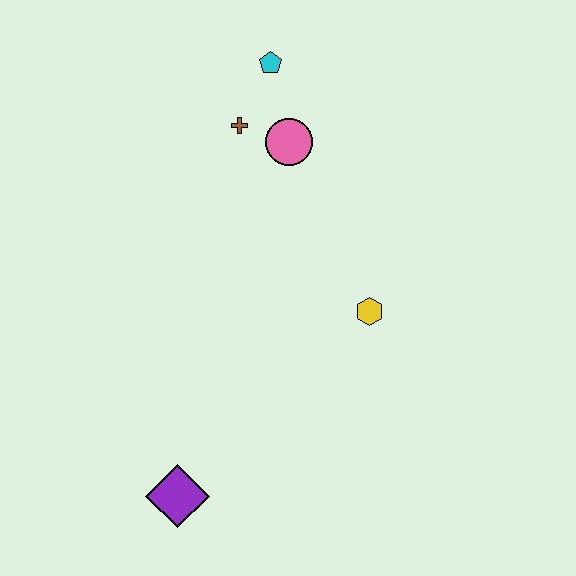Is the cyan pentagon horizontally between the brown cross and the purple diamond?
No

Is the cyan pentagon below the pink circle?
No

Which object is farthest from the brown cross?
The purple diamond is farthest from the brown cross.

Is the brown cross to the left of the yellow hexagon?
Yes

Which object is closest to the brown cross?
The pink circle is closest to the brown cross.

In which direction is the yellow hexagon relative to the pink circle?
The yellow hexagon is below the pink circle.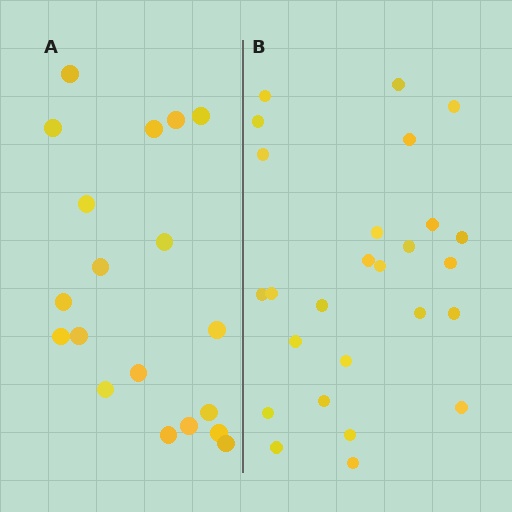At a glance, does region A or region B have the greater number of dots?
Region B (the right region) has more dots.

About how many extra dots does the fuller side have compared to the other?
Region B has roughly 8 or so more dots than region A.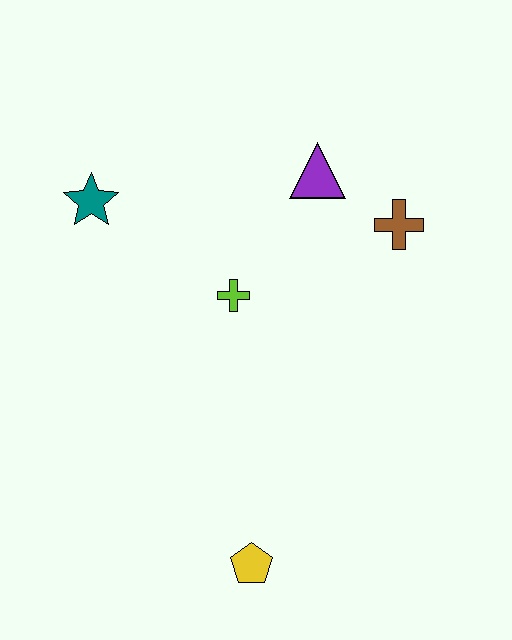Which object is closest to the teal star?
The lime cross is closest to the teal star.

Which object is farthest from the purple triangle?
The yellow pentagon is farthest from the purple triangle.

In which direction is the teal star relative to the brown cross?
The teal star is to the left of the brown cross.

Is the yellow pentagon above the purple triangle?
No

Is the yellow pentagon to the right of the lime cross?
Yes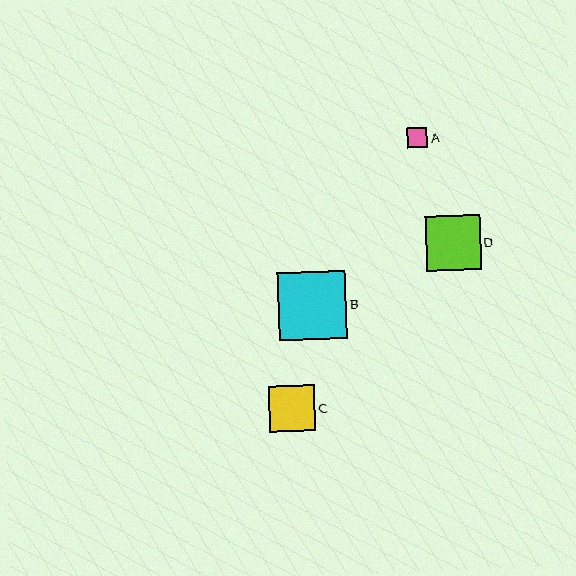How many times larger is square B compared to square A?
Square B is approximately 3.4 times the size of square A.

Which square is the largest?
Square B is the largest with a size of approximately 69 pixels.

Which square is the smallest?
Square A is the smallest with a size of approximately 20 pixels.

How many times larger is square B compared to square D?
Square B is approximately 1.3 times the size of square D.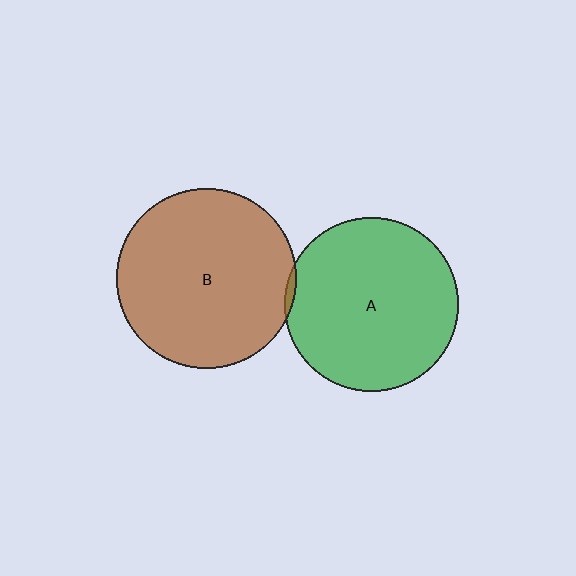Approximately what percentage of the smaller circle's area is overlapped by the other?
Approximately 5%.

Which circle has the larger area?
Circle B (brown).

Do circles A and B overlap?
Yes.